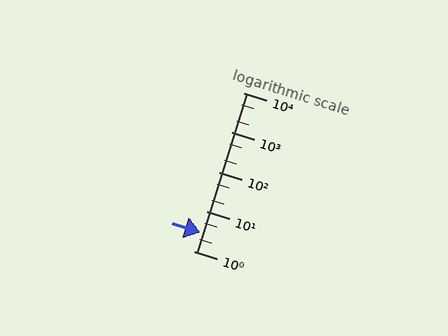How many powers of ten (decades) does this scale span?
The scale spans 4 decades, from 1 to 10000.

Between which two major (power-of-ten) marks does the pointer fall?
The pointer is between 1 and 10.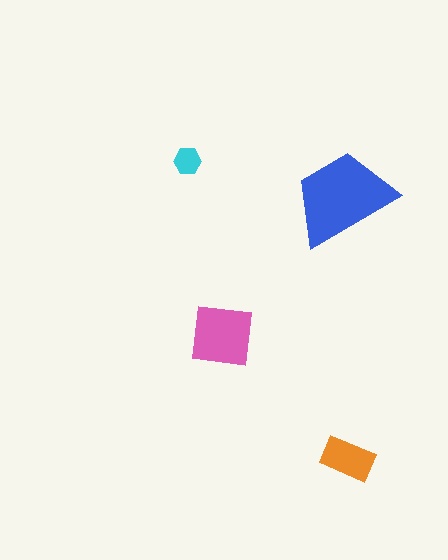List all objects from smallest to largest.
The cyan hexagon, the orange rectangle, the pink square, the blue trapezoid.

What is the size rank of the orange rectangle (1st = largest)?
3rd.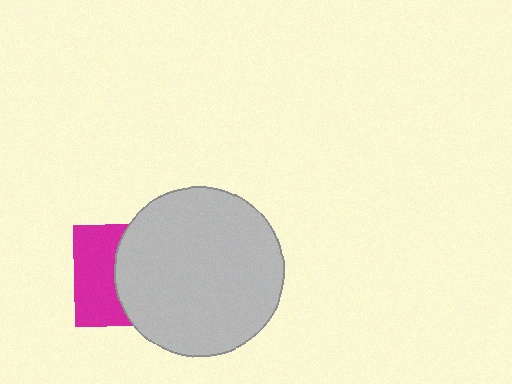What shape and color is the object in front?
The object in front is a light gray circle.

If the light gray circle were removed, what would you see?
You would see the complete magenta square.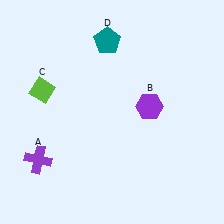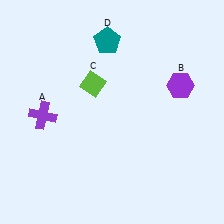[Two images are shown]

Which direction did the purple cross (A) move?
The purple cross (A) moved up.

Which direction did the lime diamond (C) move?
The lime diamond (C) moved right.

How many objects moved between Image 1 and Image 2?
3 objects moved between the two images.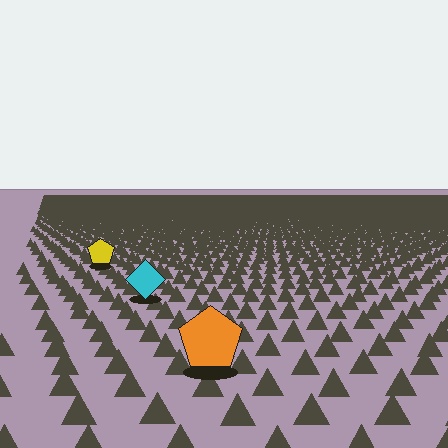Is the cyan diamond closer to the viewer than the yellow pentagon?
Yes. The cyan diamond is closer — you can tell from the texture gradient: the ground texture is coarser near it.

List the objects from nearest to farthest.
From nearest to farthest: the orange pentagon, the cyan diamond, the yellow pentagon.